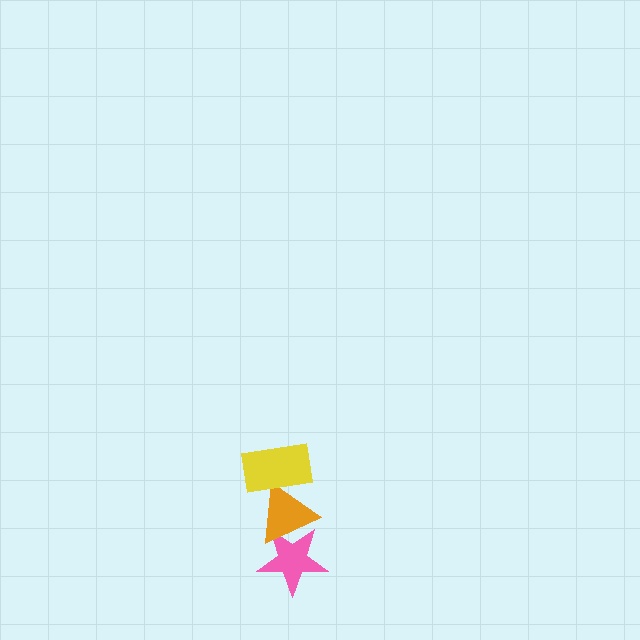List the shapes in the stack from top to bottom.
From top to bottom: the yellow rectangle, the orange triangle, the pink star.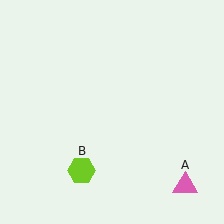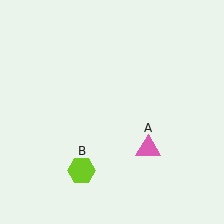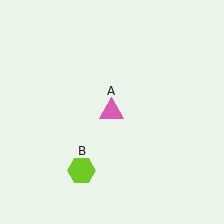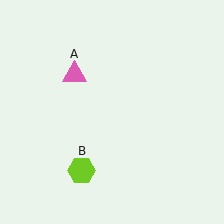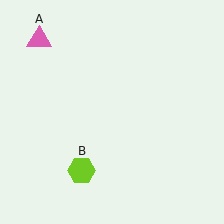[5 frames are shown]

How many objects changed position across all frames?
1 object changed position: pink triangle (object A).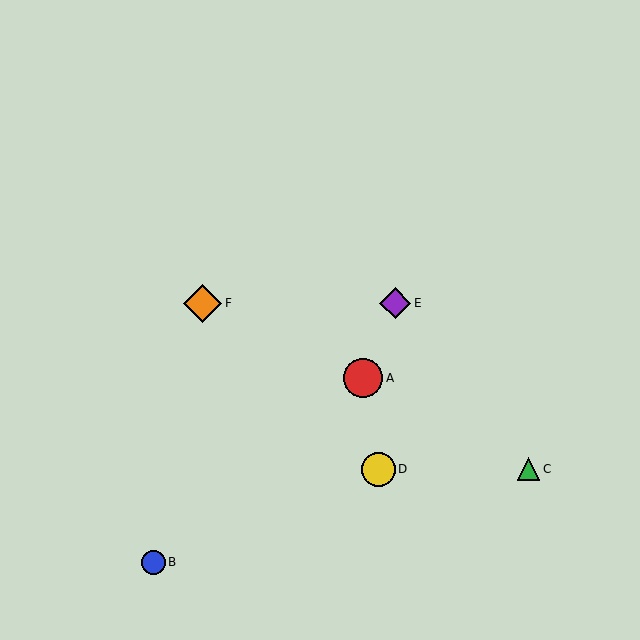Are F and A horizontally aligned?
No, F is at y≈303 and A is at y≈378.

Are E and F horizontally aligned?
Yes, both are at y≈303.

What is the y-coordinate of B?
Object B is at y≈562.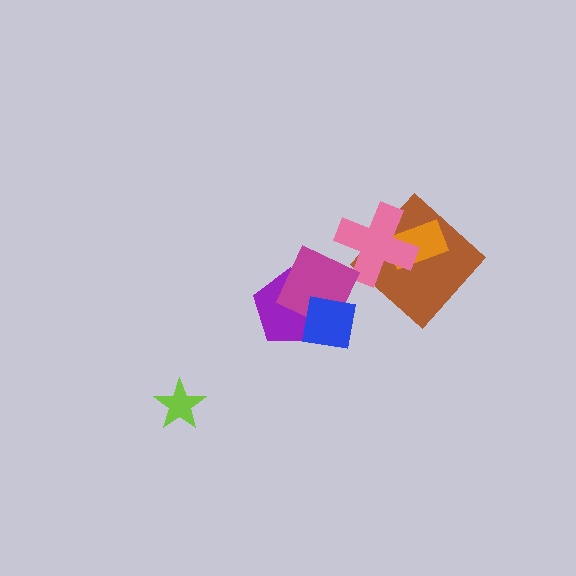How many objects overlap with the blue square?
2 objects overlap with the blue square.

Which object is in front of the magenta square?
The blue square is in front of the magenta square.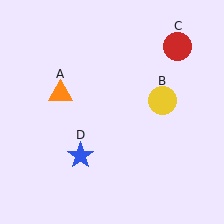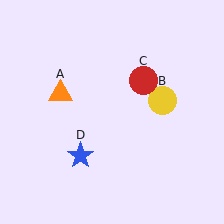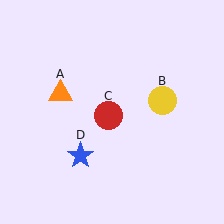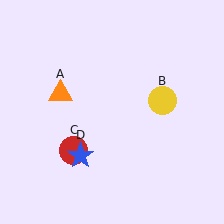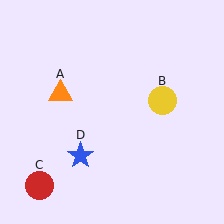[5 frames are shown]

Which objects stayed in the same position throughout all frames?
Orange triangle (object A) and yellow circle (object B) and blue star (object D) remained stationary.